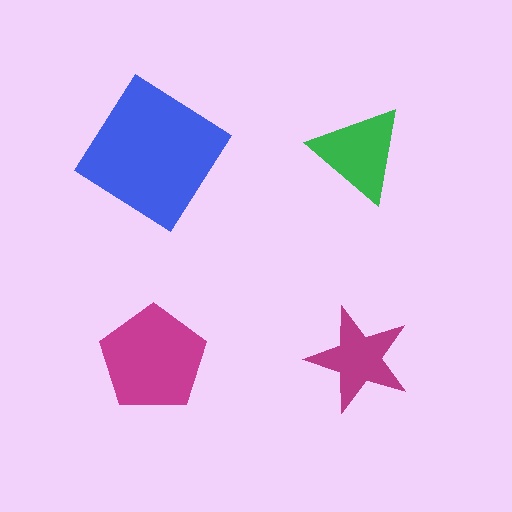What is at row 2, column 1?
A magenta pentagon.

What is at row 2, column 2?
A magenta star.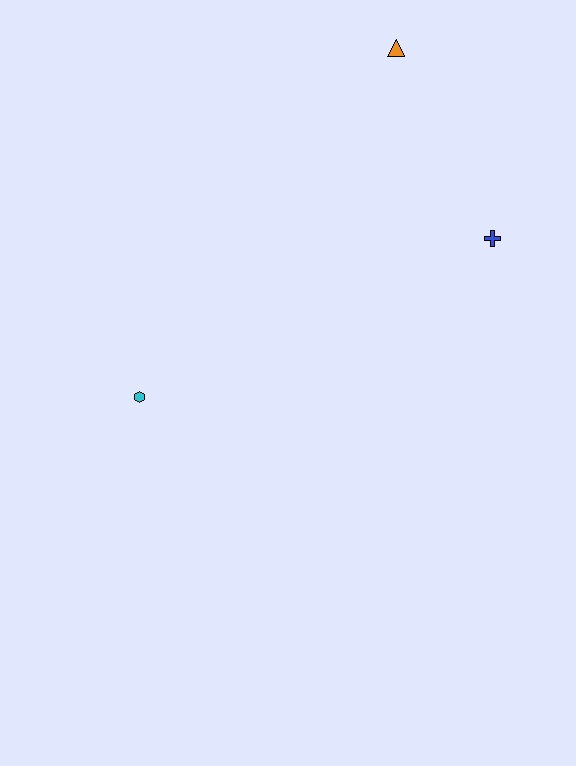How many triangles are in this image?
There is 1 triangle.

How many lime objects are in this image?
There are no lime objects.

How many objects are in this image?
There are 3 objects.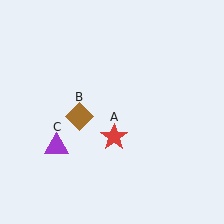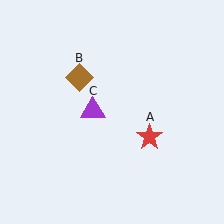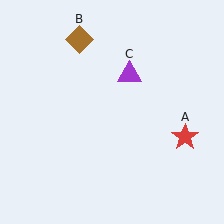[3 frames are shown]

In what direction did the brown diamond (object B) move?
The brown diamond (object B) moved up.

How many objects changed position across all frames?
3 objects changed position: red star (object A), brown diamond (object B), purple triangle (object C).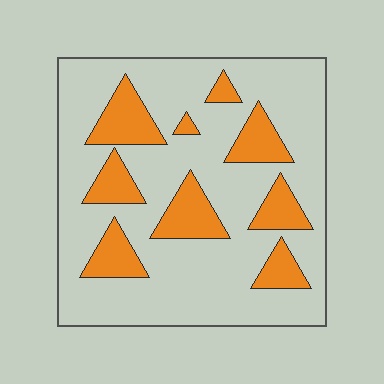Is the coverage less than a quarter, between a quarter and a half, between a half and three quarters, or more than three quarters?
Less than a quarter.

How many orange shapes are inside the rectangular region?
9.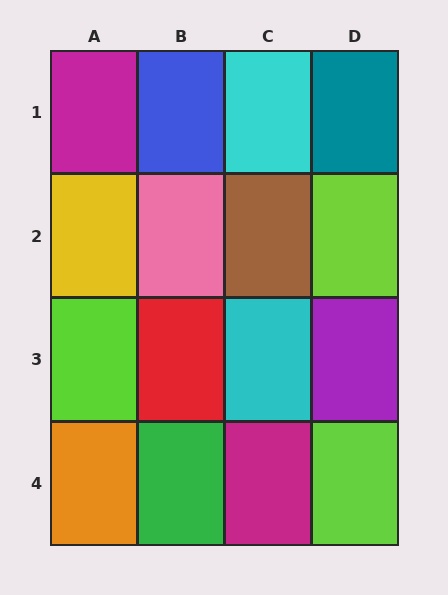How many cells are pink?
1 cell is pink.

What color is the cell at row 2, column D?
Lime.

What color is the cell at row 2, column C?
Brown.